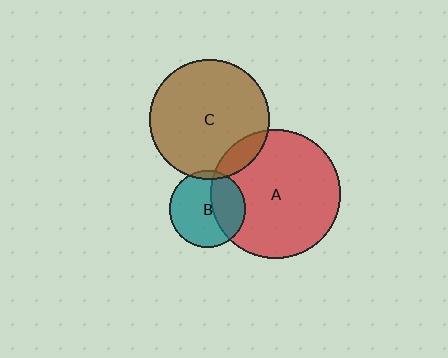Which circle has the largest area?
Circle A (red).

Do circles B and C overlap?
Yes.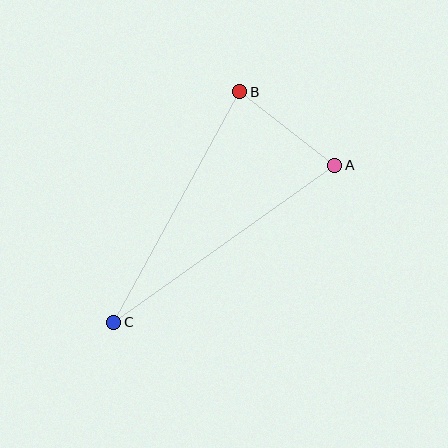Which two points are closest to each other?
Points A and B are closest to each other.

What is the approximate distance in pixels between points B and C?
The distance between B and C is approximately 263 pixels.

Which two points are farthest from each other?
Points A and C are farthest from each other.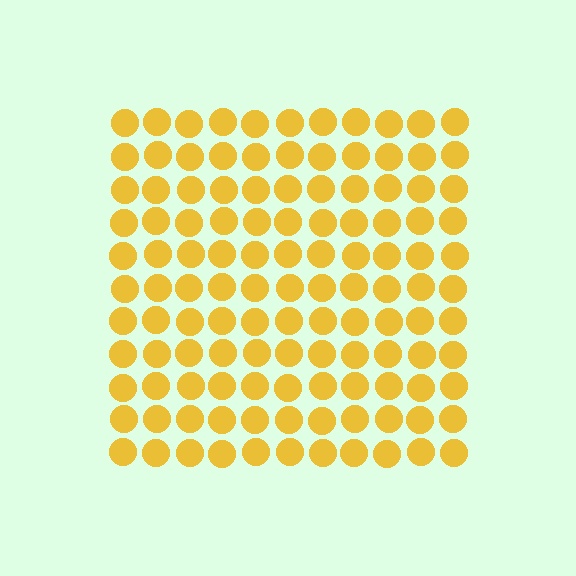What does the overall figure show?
The overall figure shows a square.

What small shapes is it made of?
It is made of small circles.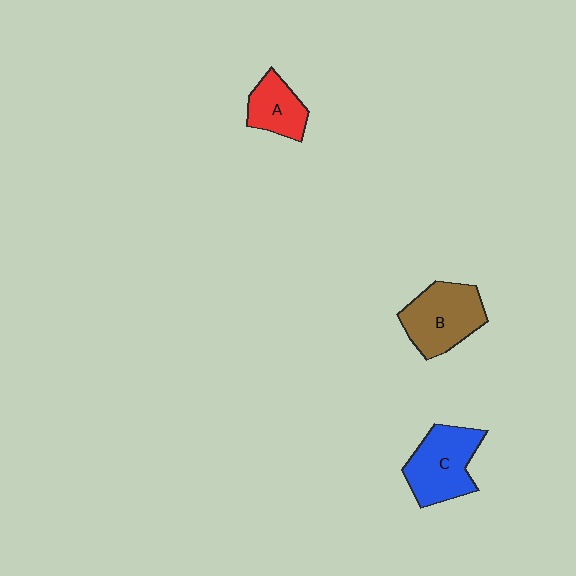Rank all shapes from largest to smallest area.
From largest to smallest: B (brown), C (blue), A (red).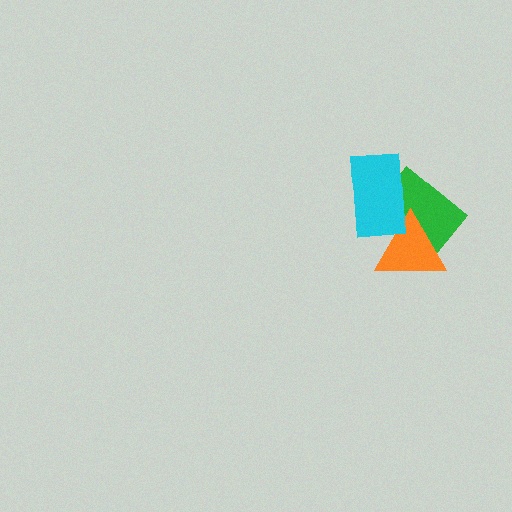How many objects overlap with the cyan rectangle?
2 objects overlap with the cyan rectangle.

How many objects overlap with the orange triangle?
2 objects overlap with the orange triangle.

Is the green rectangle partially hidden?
Yes, it is partially covered by another shape.